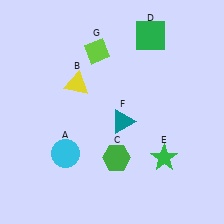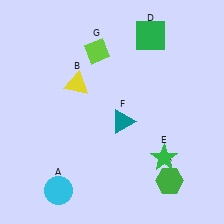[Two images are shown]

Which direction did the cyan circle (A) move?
The cyan circle (A) moved down.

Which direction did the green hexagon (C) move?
The green hexagon (C) moved right.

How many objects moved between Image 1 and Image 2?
2 objects moved between the two images.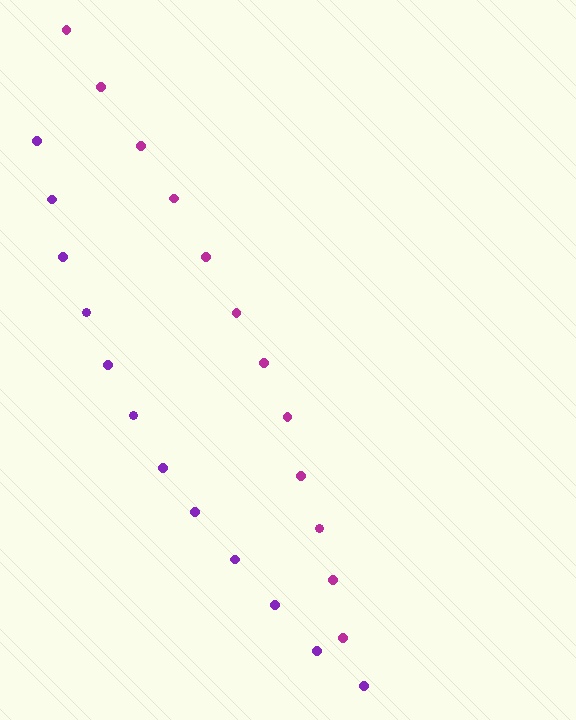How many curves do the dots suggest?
There are 2 distinct paths.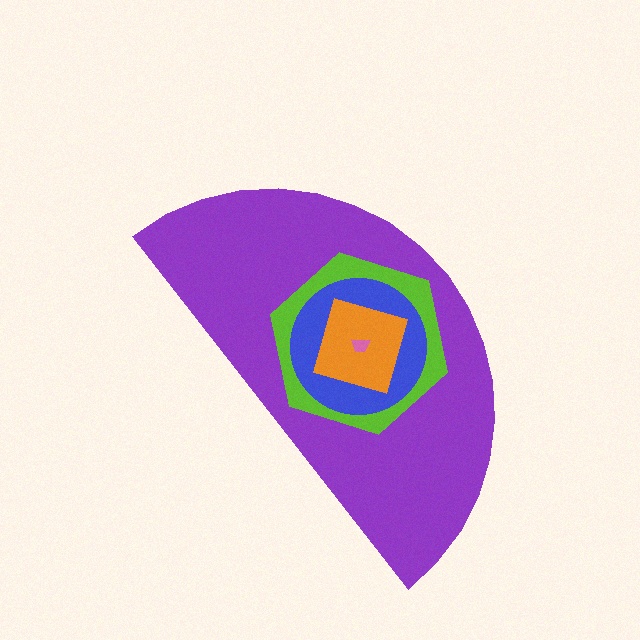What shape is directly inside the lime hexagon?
The blue circle.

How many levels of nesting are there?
5.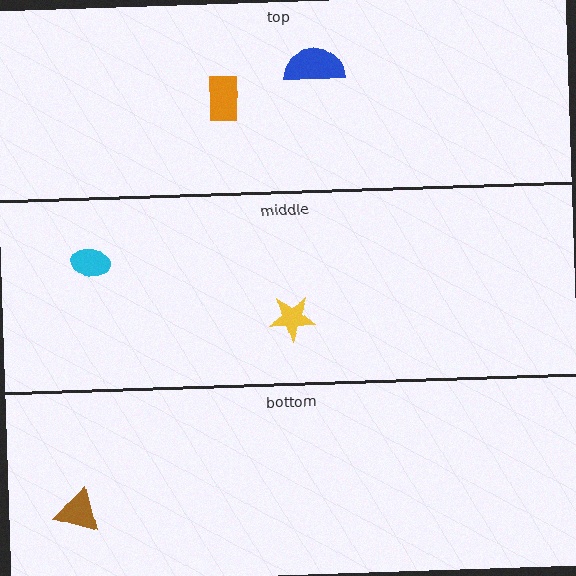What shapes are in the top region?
The blue semicircle, the orange rectangle.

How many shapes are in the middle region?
2.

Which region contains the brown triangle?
The bottom region.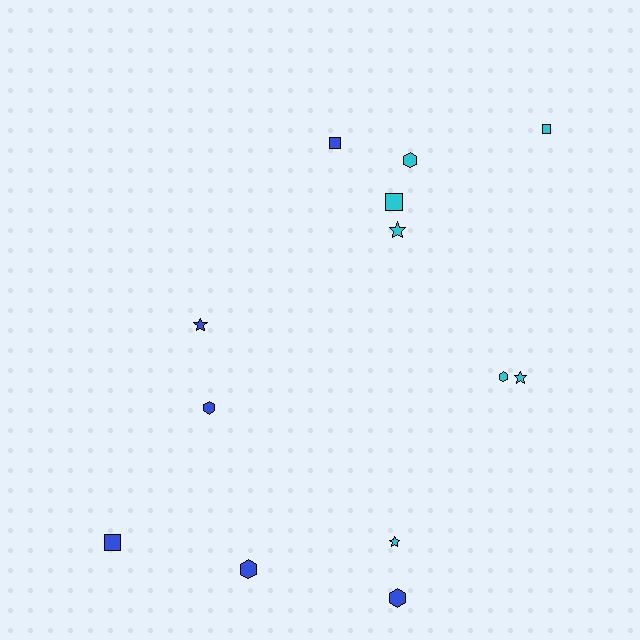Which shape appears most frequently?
Hexagon, with 5 objects.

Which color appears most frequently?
Cyan, with 7 objects.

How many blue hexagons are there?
There are 3 blue hexagons.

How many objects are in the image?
There are 13 objects.